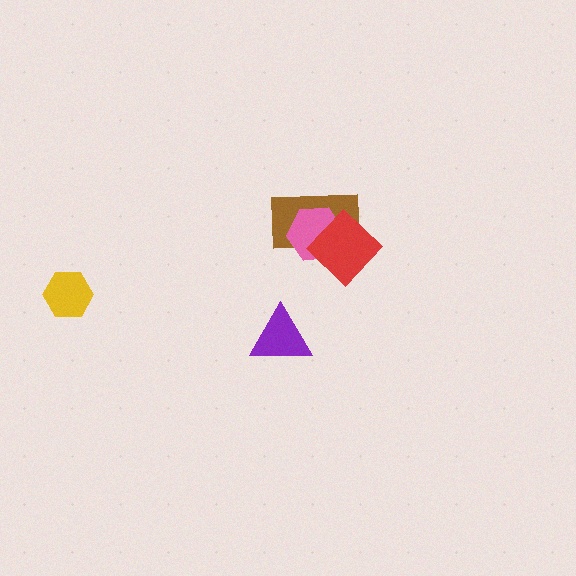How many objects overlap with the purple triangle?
0 objects overlap with the purple triangle.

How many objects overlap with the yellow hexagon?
0 objects overlap with the yellow hexagon.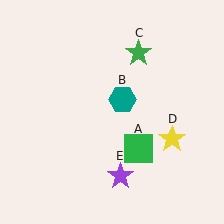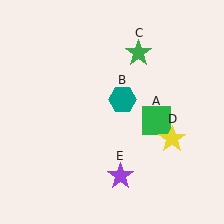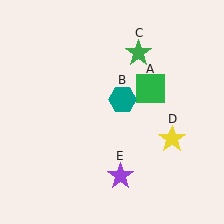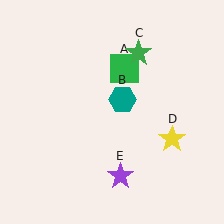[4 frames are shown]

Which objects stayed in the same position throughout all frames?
Teal hexagon (object B) and green star (object C) and yellow star (object D) and purple star (object E) remained stationary.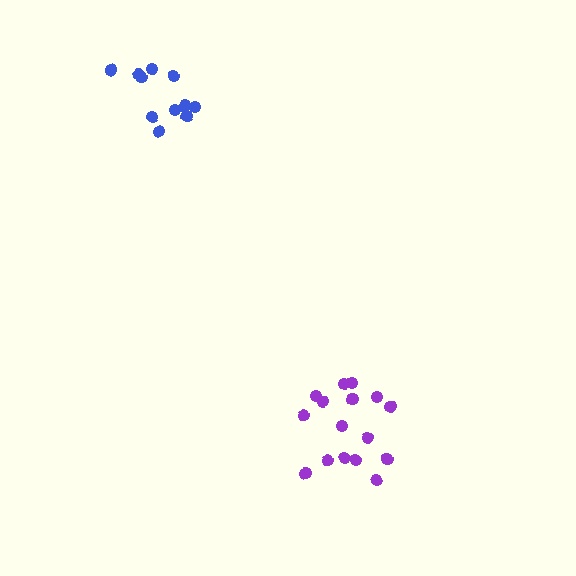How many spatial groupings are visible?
There are 2 spatial groupings.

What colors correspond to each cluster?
The clusters are colored: blue, purple.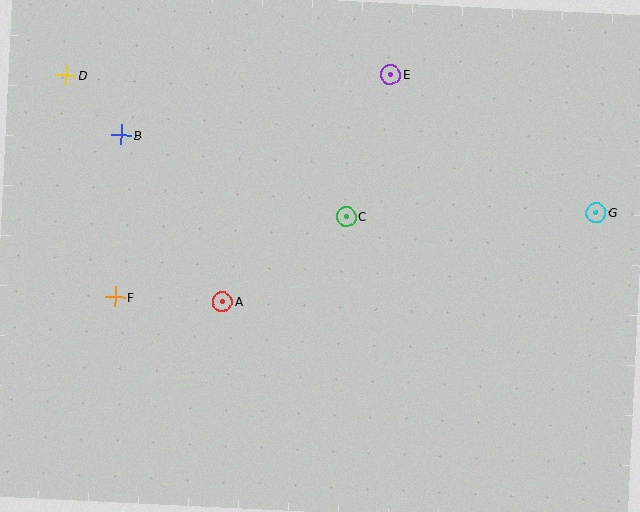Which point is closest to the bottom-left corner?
Point F is closest to the bottom-left corner.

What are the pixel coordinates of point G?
Point G is at (596, 213).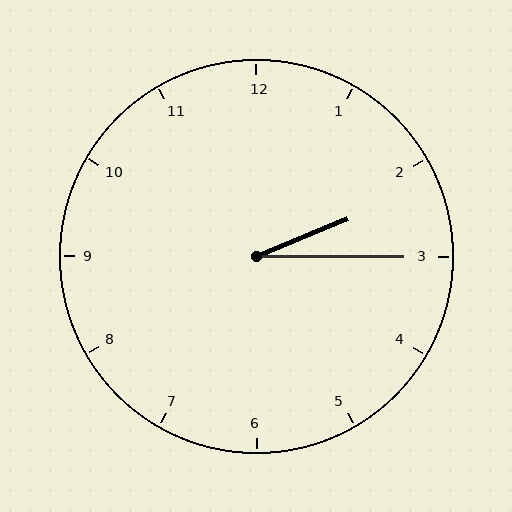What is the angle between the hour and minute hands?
Approximately 22 degrees.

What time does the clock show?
2:15.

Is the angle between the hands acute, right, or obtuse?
It is acute.